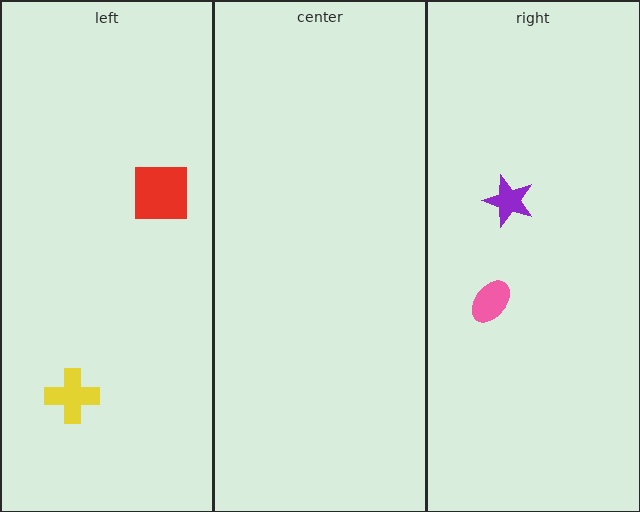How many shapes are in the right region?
2.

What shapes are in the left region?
The yellow cross, the red square.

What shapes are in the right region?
The purple star, the pink ellipse.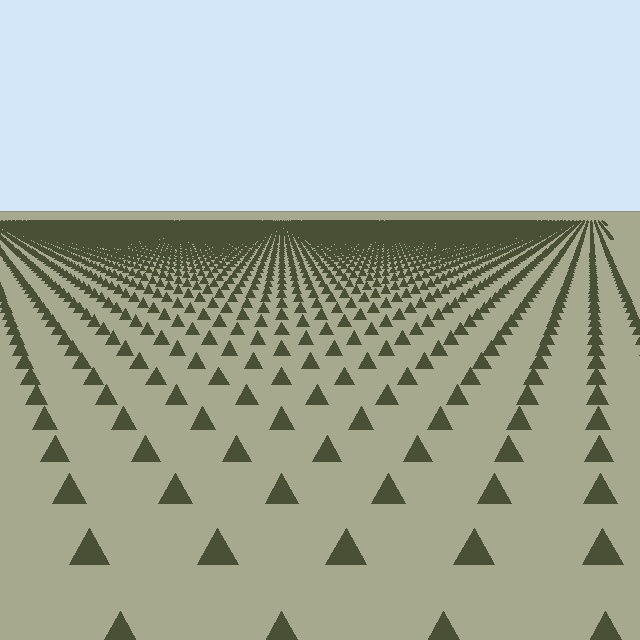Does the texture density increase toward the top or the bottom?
Density increases toward the top.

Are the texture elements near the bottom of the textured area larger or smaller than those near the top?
Larger. Near the bottom, elements are closer to the viewer and appear at a bigger on-screen size.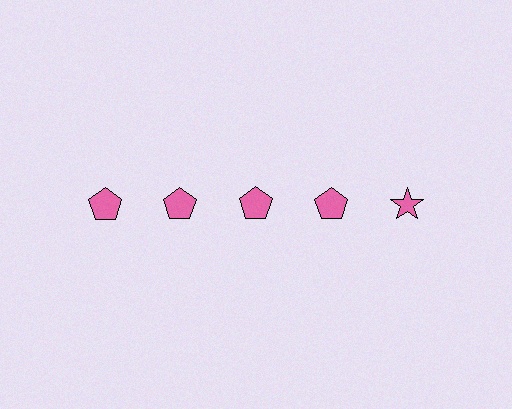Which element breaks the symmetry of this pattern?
The pink star in the top row, rightmost column breaks the symmetry. All other shapes are pink pentagons.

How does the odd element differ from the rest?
It has a different shape: star instead of pentagon.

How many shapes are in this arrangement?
There are 5 shapes arranged in a grid pattern.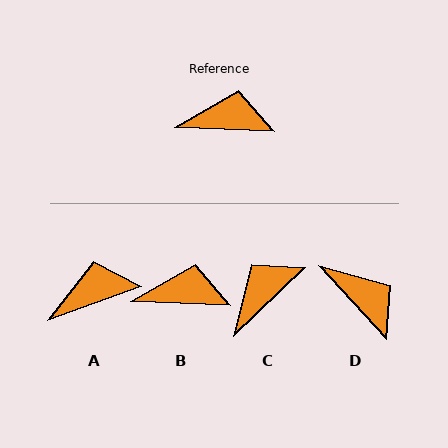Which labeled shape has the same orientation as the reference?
B.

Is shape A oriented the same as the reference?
No, it is off by about 22 degrees.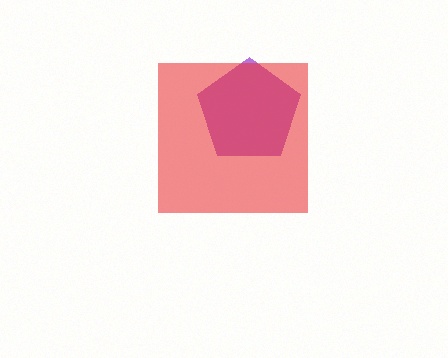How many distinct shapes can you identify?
There are 2 distinct shapes: a purple pentagon, a red square.